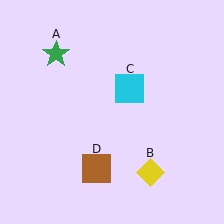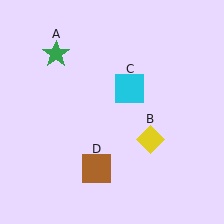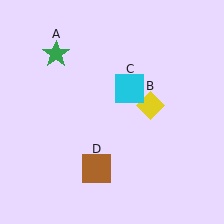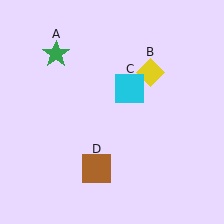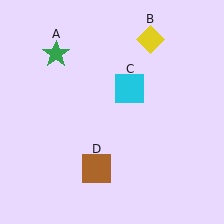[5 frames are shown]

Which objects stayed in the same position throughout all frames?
Green star (object A) and cyan square (object C) and brown square (object D) remained stationary.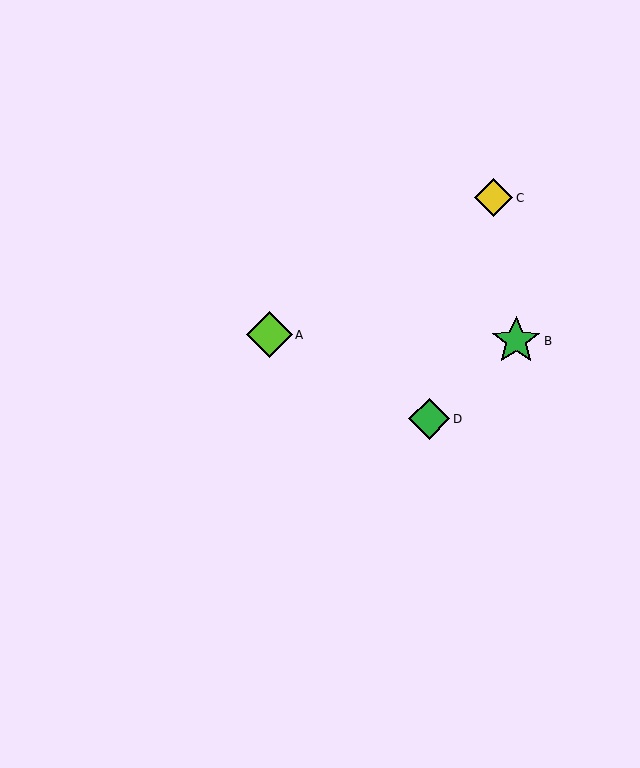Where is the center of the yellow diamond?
The center of the yellow diamond is at (494, 198).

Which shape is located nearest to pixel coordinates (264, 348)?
The lime diamond (labeled A) at (269, 335) is nearest to that location.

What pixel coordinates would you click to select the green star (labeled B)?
Click at (516, 341) to select the green star B.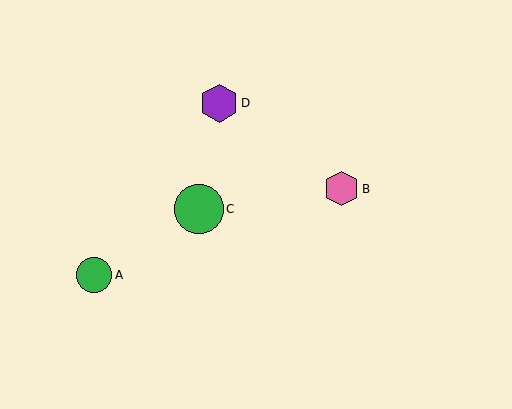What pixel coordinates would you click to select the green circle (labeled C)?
Click at (199, 209) to select the green circle C.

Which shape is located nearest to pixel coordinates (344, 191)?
The pink hexagon (labeled B) at (342, 189) is nearest to that location.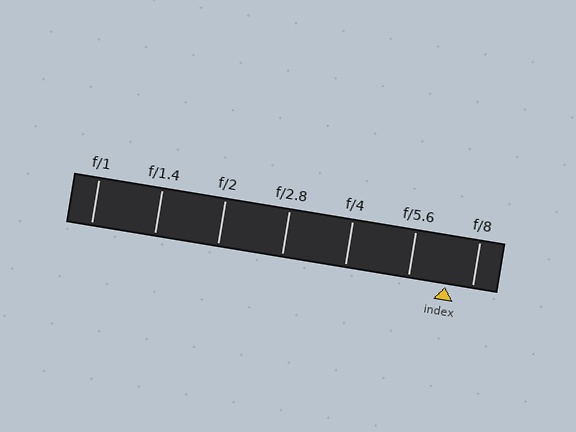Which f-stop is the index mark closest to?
The index mark is closest to f/8.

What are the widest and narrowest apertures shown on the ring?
The widest aperture shown is f/1 and the narrowest is f/8.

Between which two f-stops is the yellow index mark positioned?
The index mark is between f/5.6 and f/8.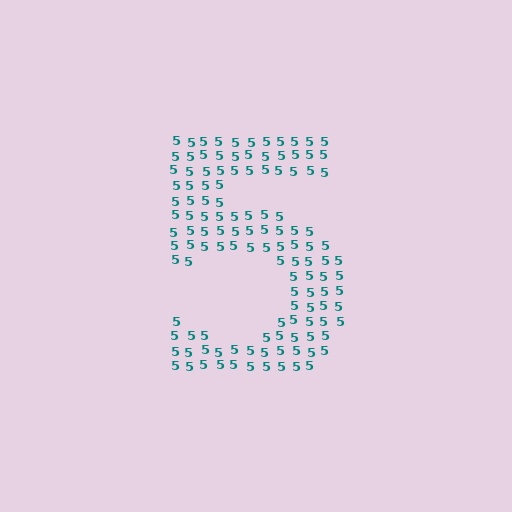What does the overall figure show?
The overall figure shows the digit 5.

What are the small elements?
The small elements are digit 5's.